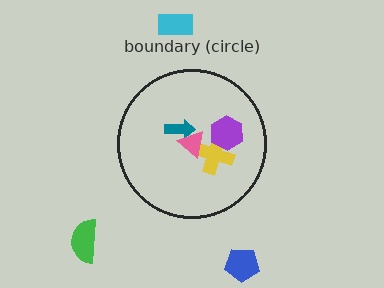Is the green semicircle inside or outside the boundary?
Outside.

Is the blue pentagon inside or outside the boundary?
Outside.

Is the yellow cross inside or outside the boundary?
Inside.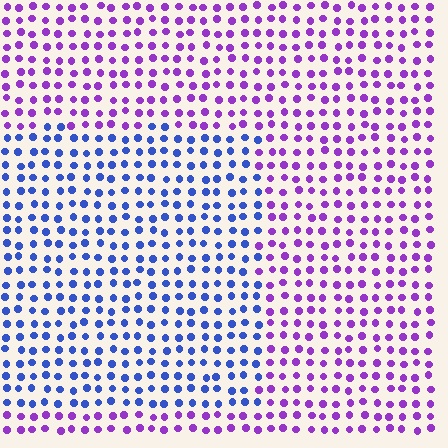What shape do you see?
I see a rectangle.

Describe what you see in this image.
The image is filled with small purple elements in a uniform arrangement. A rectangle-shaped region is visible where the elements are tinted to a slightly different hue, forming a subtle color boundary.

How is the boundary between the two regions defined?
The boundary is defined purely by a slight shift in hue (about 52 degrees). Spacing, size, and orientation are identical on both sides.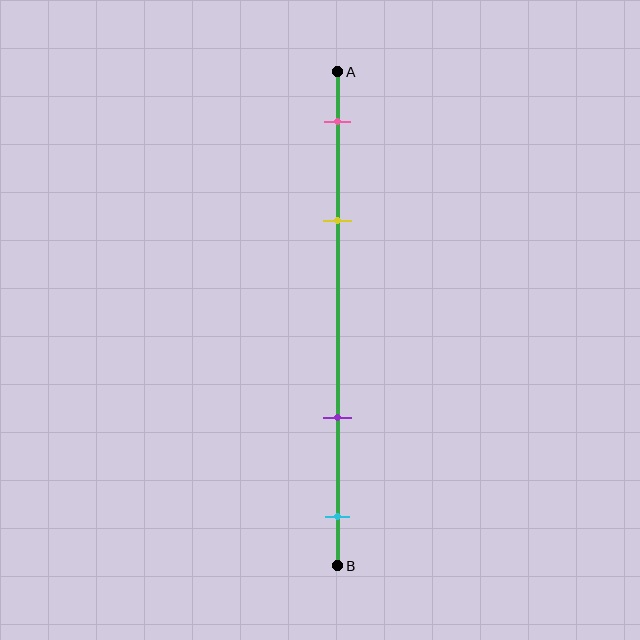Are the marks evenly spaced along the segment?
No, the marks are not evenly spaced.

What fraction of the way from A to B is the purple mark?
The purple mark is approximately 70% (0.7) of the way from A to B.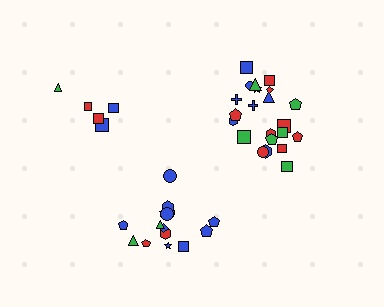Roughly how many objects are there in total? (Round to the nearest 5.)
Roughly 40 objects in total.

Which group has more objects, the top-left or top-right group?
The top-right group.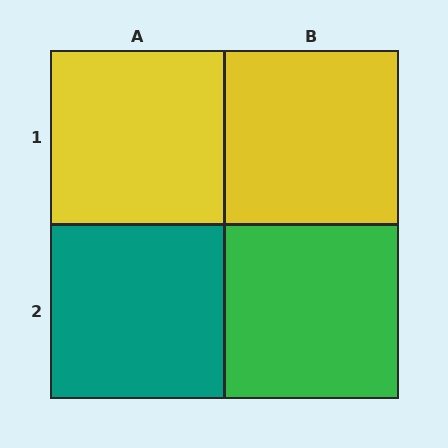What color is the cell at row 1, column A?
Yellow.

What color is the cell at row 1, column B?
Yellow.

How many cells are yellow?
2 cells are yellow.